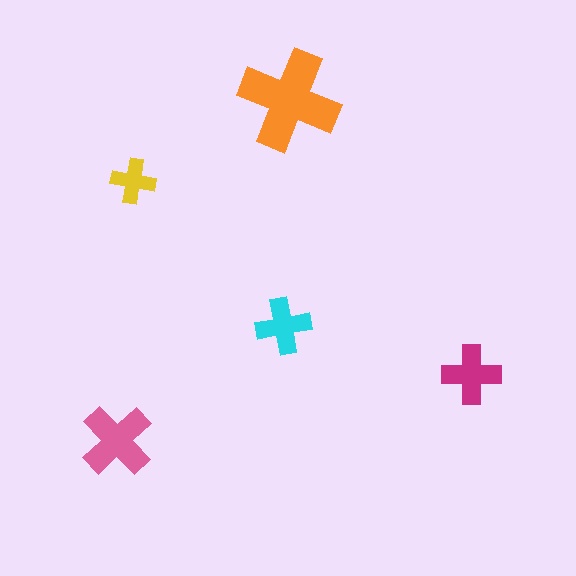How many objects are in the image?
There are 5 objects in the image.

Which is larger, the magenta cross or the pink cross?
The pink one.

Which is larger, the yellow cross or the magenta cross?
The magenta one.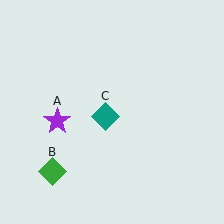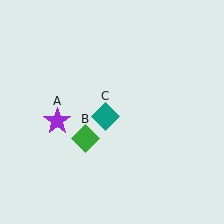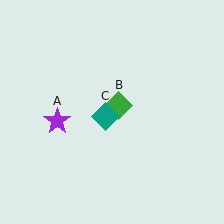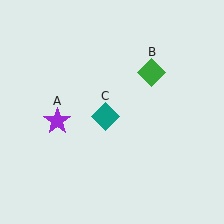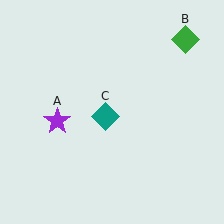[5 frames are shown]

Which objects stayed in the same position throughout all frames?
Purple star (object A) and teal diamond (object C) remained stationary.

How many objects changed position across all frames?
1 object changed position: green diamond (object B).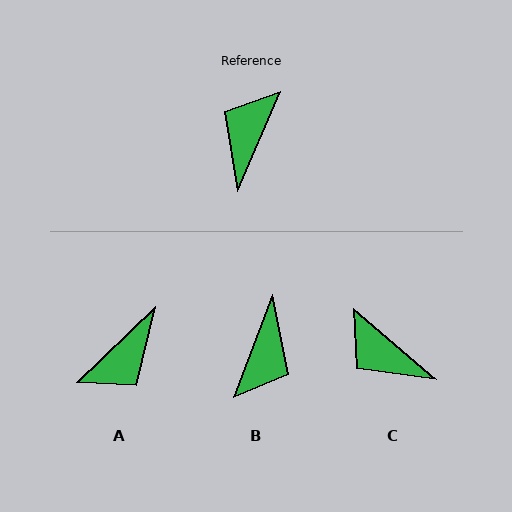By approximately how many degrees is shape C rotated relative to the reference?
Approximately 73 degrees counter-clockwise.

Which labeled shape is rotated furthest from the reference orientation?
B, about 178 degrees away.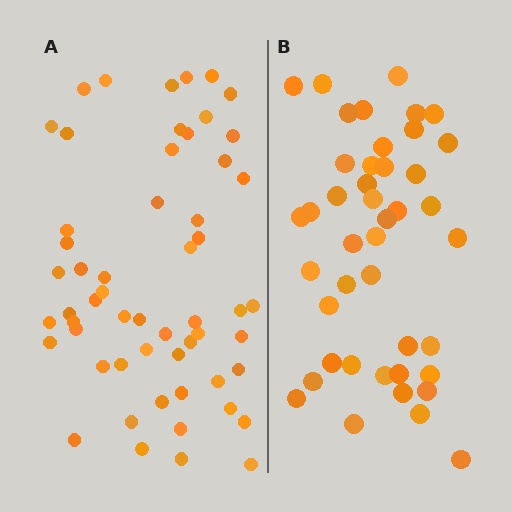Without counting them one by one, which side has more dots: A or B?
Region A (the left region) has more dots.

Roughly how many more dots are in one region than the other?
Region A has approximately 15 more dots than region B.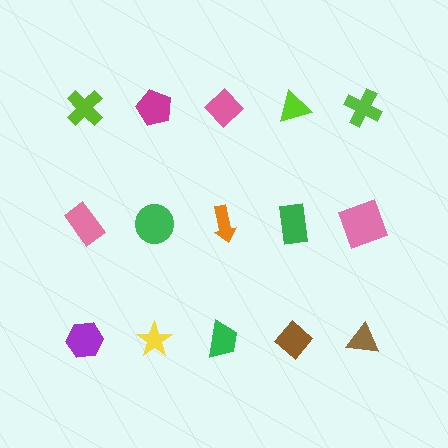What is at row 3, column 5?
A brown triangle.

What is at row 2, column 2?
A green circle.